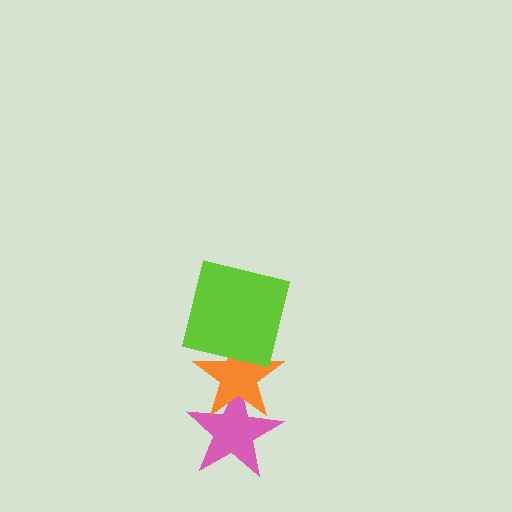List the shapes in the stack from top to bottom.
From top to bottom: the lime square, the orange star, the pink star.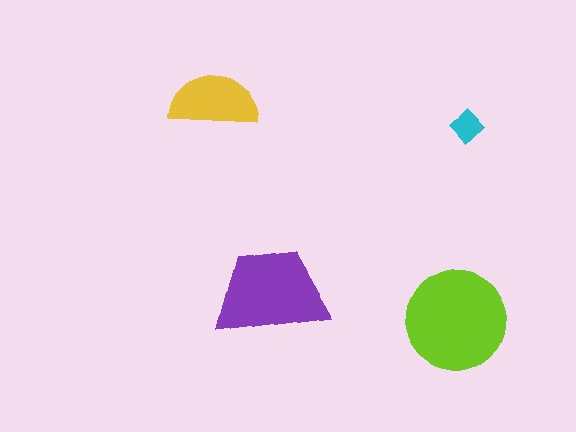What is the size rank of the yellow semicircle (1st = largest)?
3rd.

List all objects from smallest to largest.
The cyan diamond, the yellow semicircle, the purple trapezoid, the lime circle.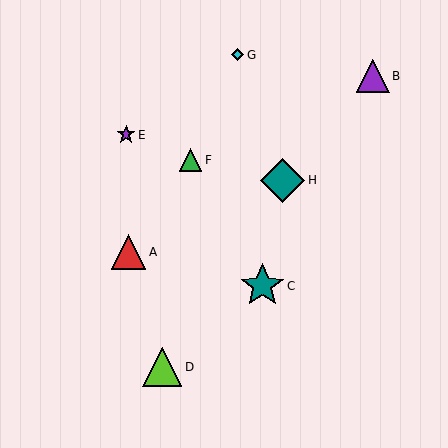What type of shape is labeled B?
Shape B is a purple triangle.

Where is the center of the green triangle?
The center of the green triangle is at (190, 160).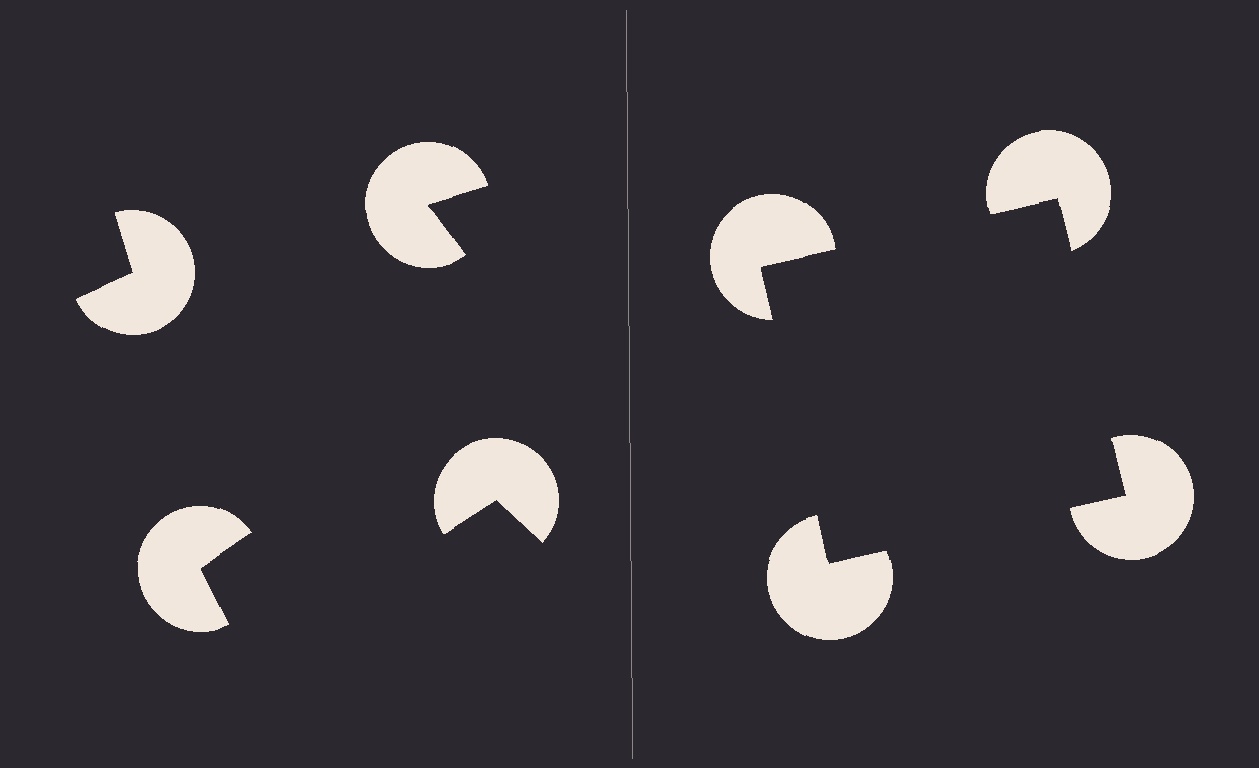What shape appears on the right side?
An illusory square.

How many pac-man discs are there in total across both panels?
8 — 4 on each side.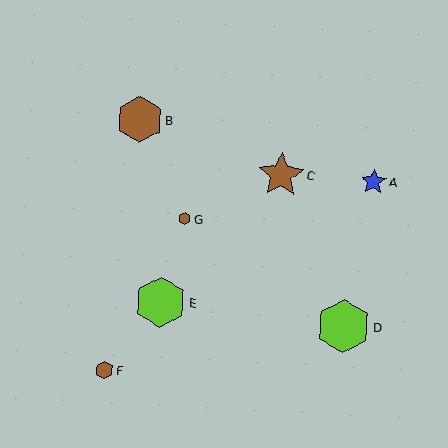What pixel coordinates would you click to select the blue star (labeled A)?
Click at (374, 182) to select the blue star A.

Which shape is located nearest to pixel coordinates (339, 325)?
The lime hexagon (labeled D) at (344, 326) is nearest to that location.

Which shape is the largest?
The lime hexagon (labeled D) is the largest.